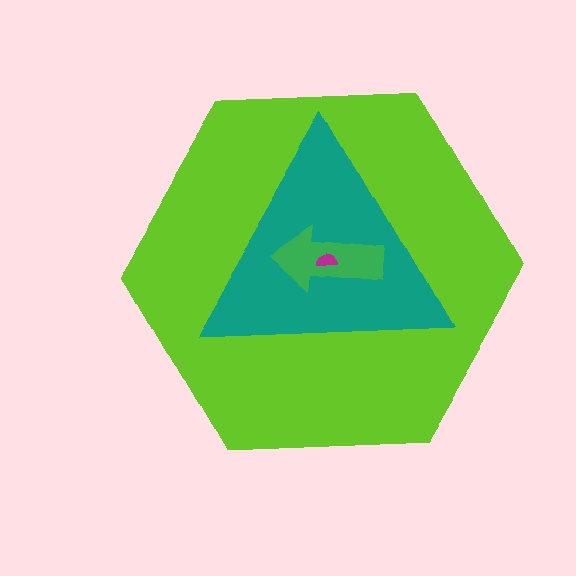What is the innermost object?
The magenta semicircle.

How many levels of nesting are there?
4.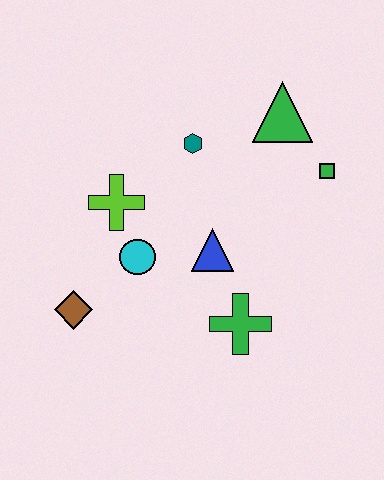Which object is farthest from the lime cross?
The green square is farthest from the lime cross.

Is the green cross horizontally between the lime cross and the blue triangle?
No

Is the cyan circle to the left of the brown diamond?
No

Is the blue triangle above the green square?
No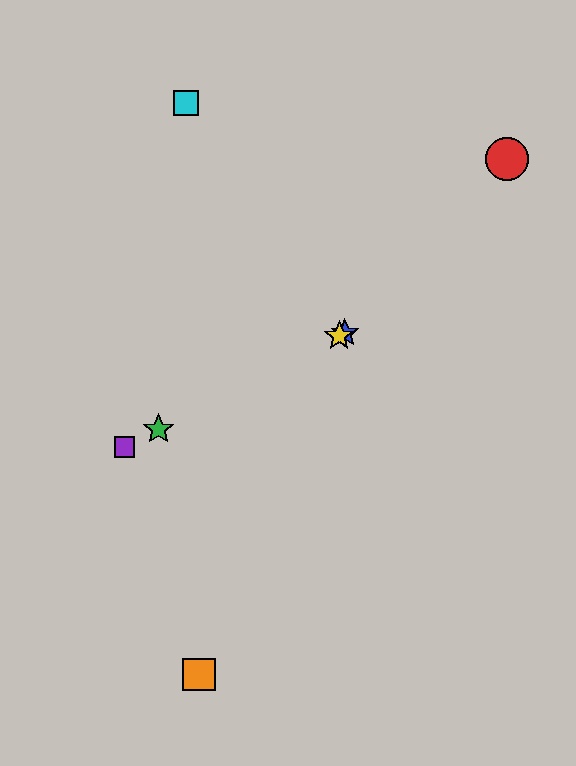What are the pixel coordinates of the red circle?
The red circle is at (507, 159).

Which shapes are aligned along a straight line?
The blue star, the green star, the yellow star, the purple square are aligned along a straight line.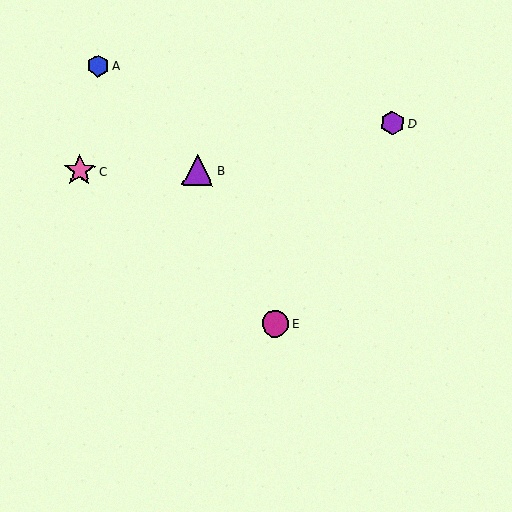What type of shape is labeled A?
Shape A is a blue hexagon.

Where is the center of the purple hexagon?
The center of the purple hexagon is at (392, 123).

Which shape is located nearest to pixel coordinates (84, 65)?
The blue hexagon (labeled A) at (98, 66) is nearest to that location.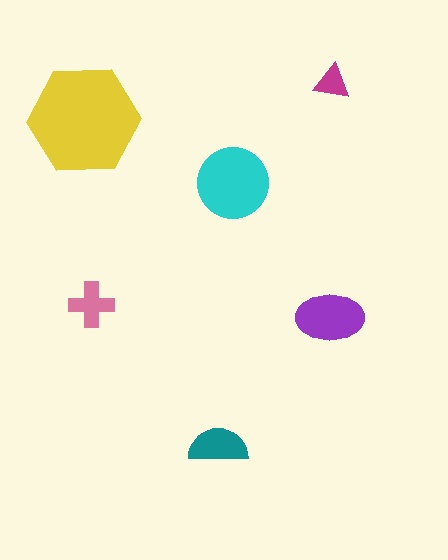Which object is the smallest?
The magenta triangle.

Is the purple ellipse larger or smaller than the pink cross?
Larger.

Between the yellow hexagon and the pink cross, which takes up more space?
The yellow hexagon.